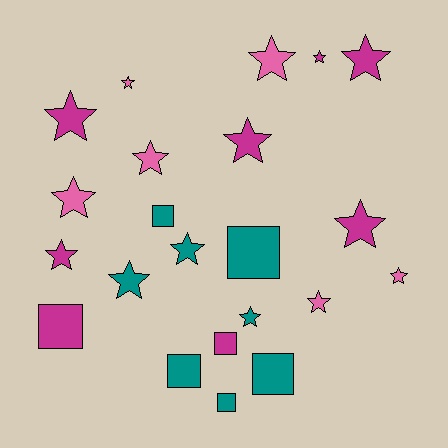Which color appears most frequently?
Magenta, with 8 objects.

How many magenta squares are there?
There are 2 magenta squares.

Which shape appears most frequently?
Star, with 15 objects.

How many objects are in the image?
There are 22 objects.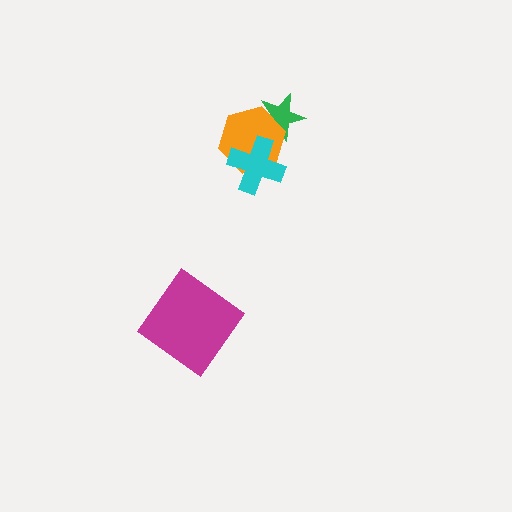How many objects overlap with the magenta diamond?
0 objects overlap with the magenta diamond.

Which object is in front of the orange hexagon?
The cyan cross is in front of the orange hexagon.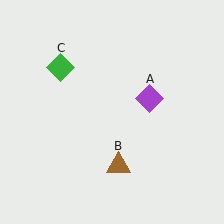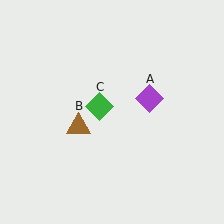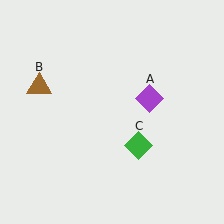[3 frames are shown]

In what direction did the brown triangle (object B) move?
The brown triangle (object B) moved up and to the left.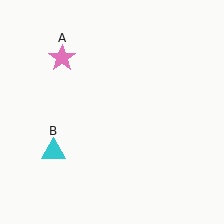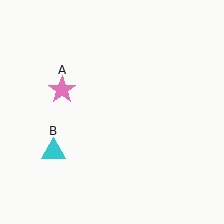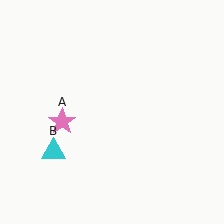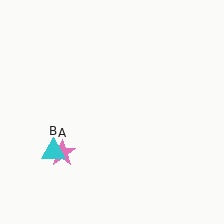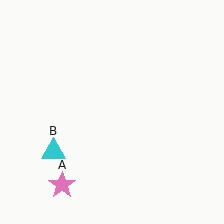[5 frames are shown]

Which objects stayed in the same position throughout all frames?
Cyan triangle (object B) remained stationary.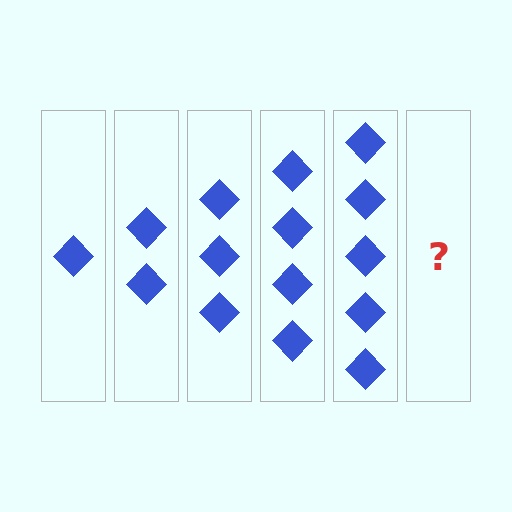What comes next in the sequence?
The next element should be 6 diamonds.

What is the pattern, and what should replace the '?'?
The pattern is that each step adds one more diamond. The '?' should be 6 diamonds.